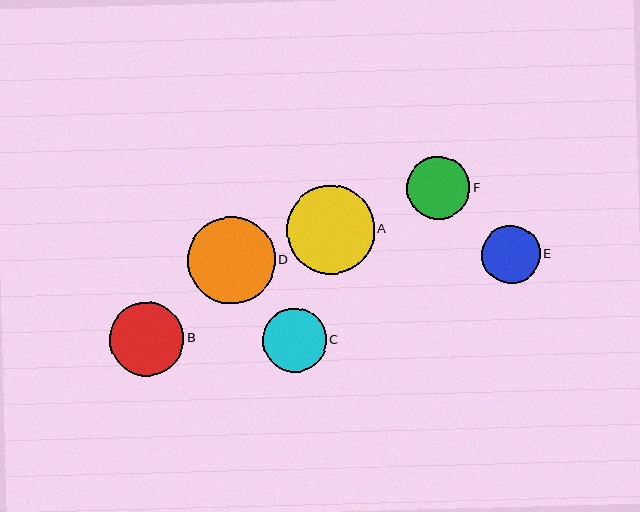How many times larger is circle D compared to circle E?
Circle D is approximately 1.5 times the size of circle E.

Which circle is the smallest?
Circle E is the smallest with a size of approximately 59 pixels.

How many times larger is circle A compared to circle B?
Circle A is approximately 1.2 times the size of circle B.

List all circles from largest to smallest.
From largest to smallest: A, D, B, C, F, E.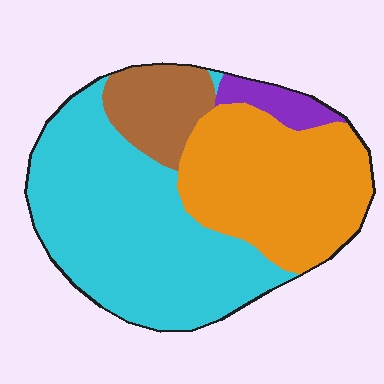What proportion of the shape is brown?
Brown takes up less than a sixth of the shape.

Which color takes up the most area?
Cyan, at roughly 50%.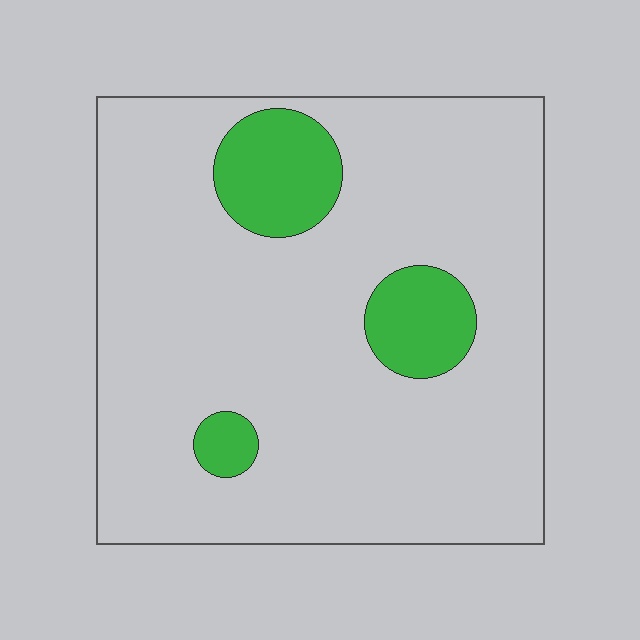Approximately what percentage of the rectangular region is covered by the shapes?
Approximately 15%.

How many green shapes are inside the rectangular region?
3.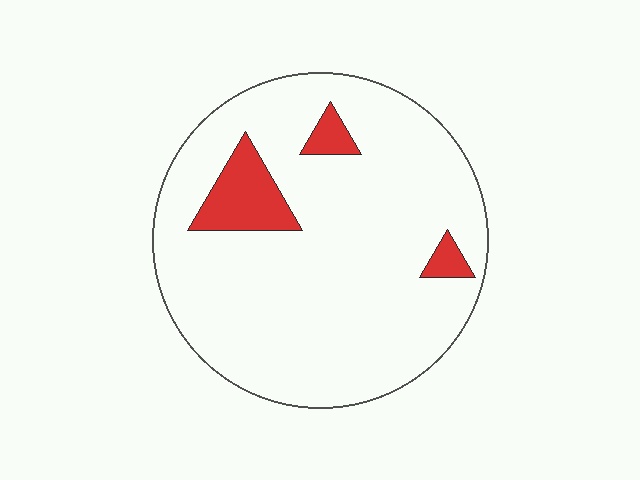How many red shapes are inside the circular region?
3.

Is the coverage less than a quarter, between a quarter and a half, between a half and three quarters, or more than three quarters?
Less than a quarter.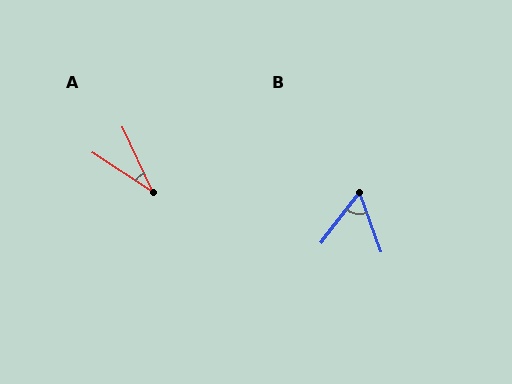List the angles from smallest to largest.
A (32°), B (57°).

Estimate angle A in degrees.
Approximately 32 degrees.